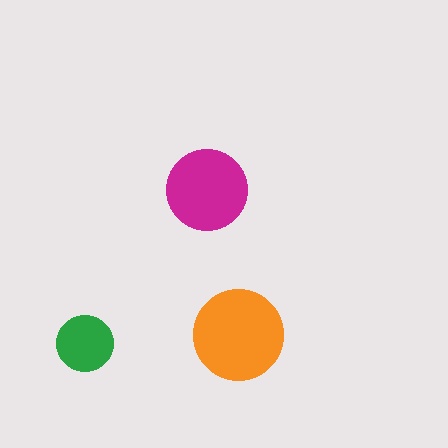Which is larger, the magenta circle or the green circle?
The magenta one.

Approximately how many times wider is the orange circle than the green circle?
About 1.5 times wider.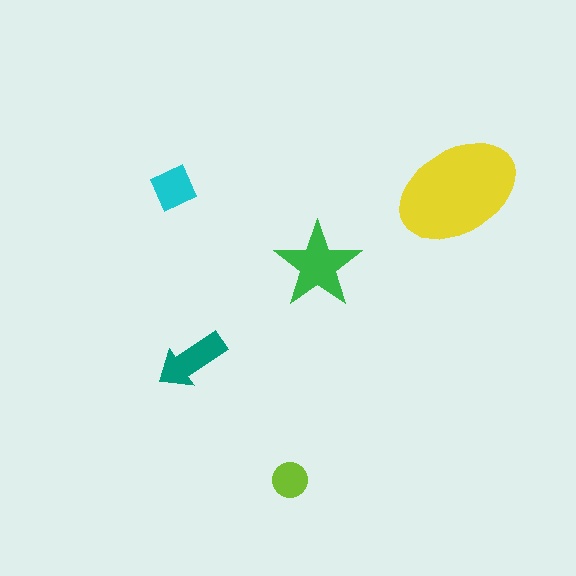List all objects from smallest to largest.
The lime circle, the cyan diamond, the teal arrow, the green star, the yellow ellipse.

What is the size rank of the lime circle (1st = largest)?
5th.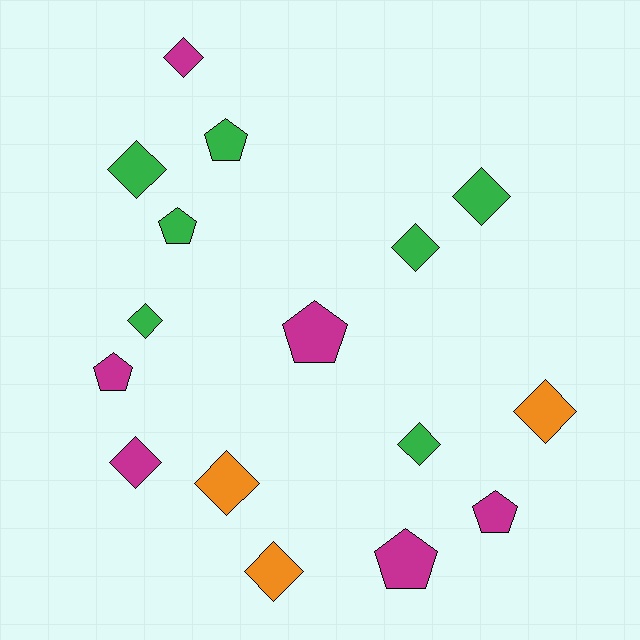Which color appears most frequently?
Green, with 7 objects.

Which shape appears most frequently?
Diamond, with 10 objects.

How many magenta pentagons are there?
There are 4 magenta pentagons.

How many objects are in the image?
There are 16 objects.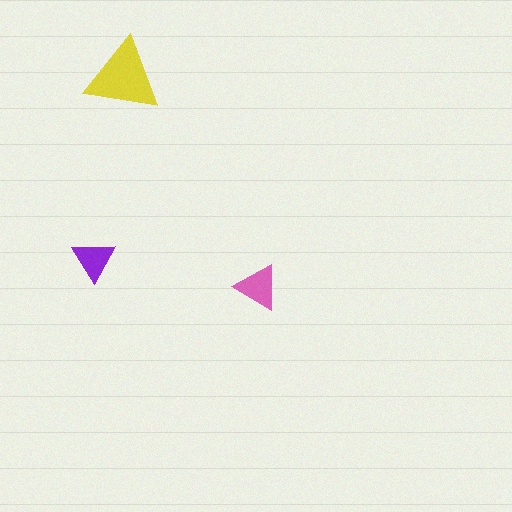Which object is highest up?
The yellow triangle is topmost.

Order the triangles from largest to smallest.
the yellow one, the pink one, the purple one.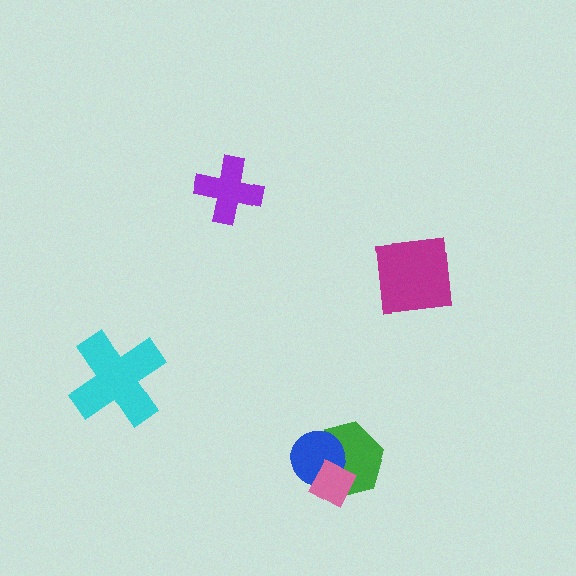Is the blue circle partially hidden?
Yes, it is partially covered by another shape.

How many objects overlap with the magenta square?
0 objects overlap with the magenta square.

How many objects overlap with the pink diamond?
2 objects overlap with the pink diamond.